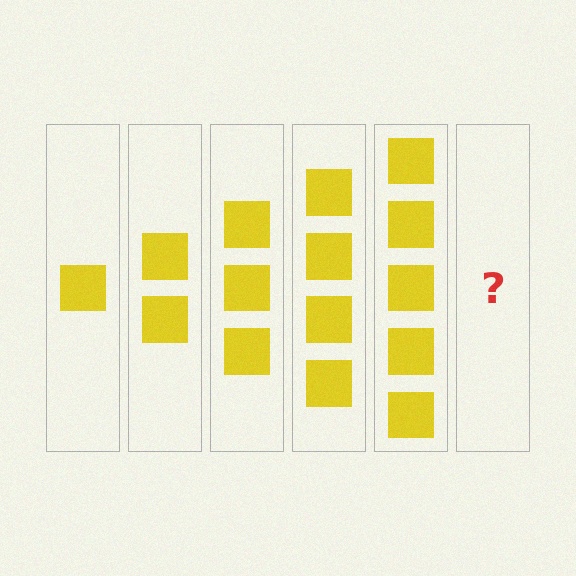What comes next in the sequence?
The next element should be 6 squares.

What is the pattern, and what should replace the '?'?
The pattern is that each step adds one more square. The '?' should be 6 squares.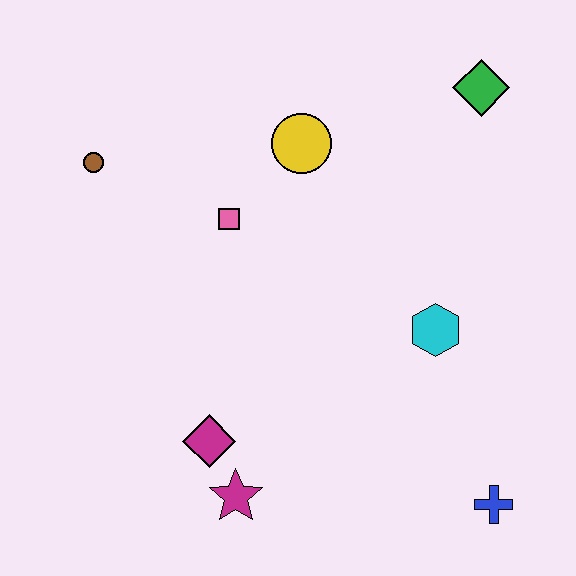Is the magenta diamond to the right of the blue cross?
No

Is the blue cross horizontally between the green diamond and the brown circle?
No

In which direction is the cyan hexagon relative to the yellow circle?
The cyan hexagon is below the yellow circle.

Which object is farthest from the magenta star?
The green diamond is farthest from the magenta star.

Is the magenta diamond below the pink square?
Yes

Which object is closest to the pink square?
The yellow circle is closest to the pink square.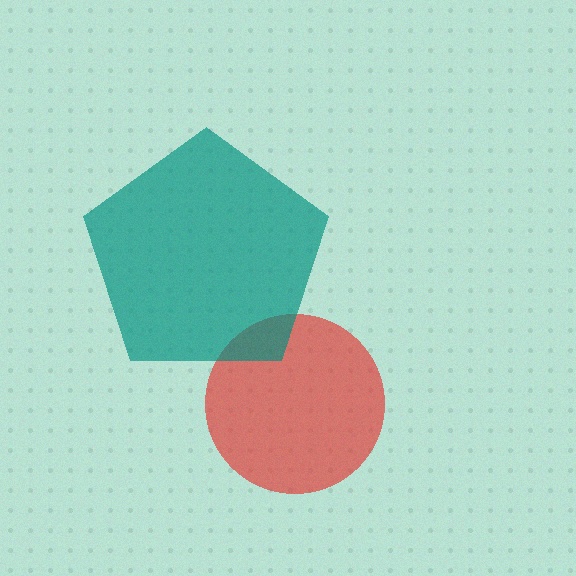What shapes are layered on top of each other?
The layered shapes are: a red circle, a teal pentagon.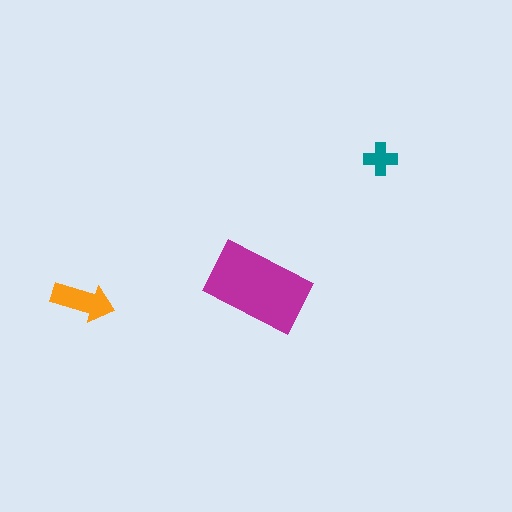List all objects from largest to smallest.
The magenta rectangle, the orange arrow, the teal cross.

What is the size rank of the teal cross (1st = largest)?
3rd.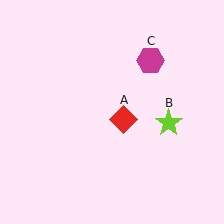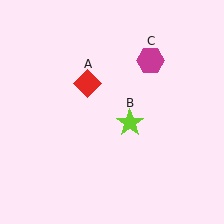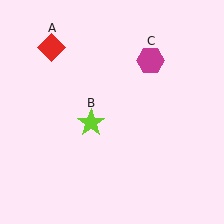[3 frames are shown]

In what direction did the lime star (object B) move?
The lime star (object B) moved left.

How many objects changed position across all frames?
2 objects changed position: red diamond (object A), lime star (object B).